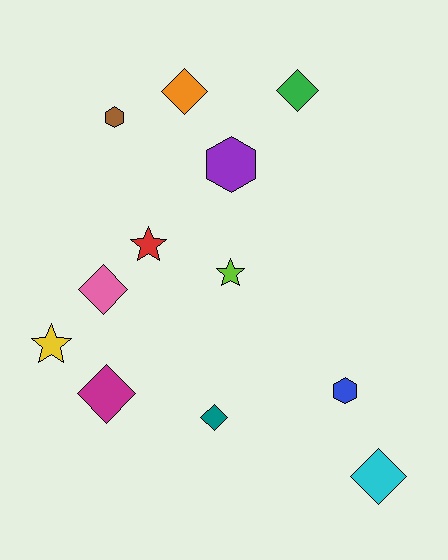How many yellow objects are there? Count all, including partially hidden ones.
There is 1 yellow object.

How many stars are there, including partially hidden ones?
There are 3 stars.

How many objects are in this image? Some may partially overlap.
There are 12 objects.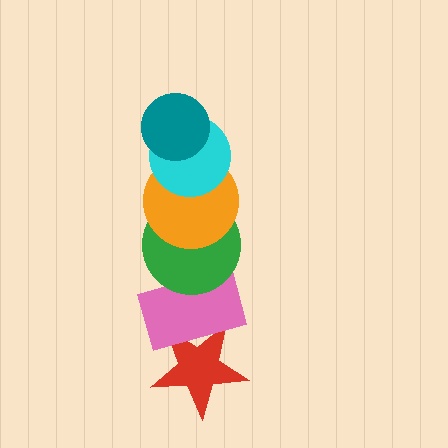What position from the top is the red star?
The red star is 6th from the top.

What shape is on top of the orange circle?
The cyan circle is on top of the orange circle.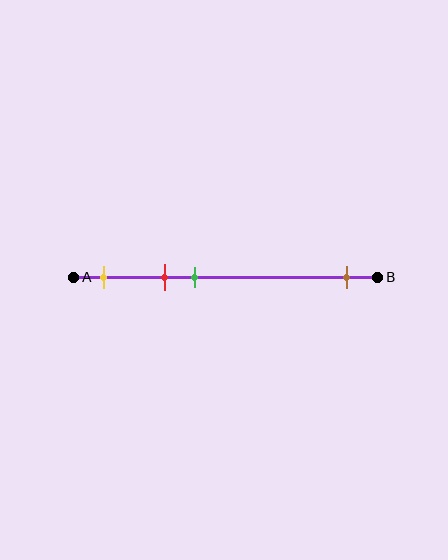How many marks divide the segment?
There are 4 marks dividing the segment.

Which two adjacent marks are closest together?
The red and green marks are the closest adjacent pair.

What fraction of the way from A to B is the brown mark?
The brown mark is approximately 90% (0.9) of the way from A to B.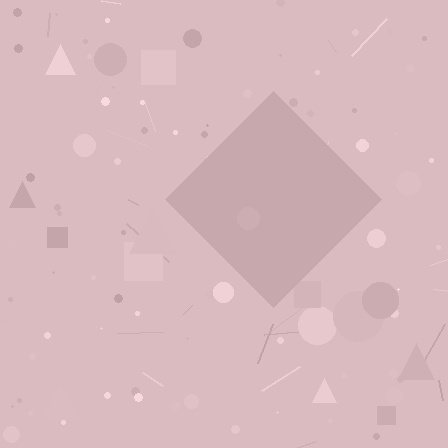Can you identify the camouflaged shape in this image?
The camouflaged shape is a diamond.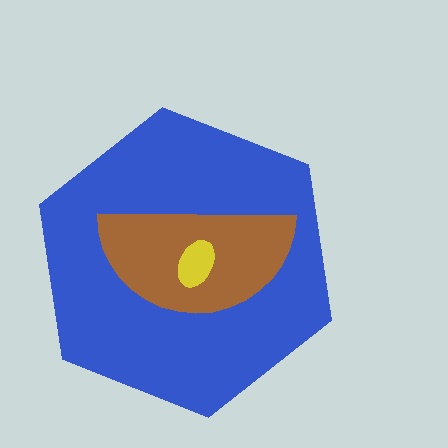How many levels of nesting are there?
3.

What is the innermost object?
The yellow ellipse.